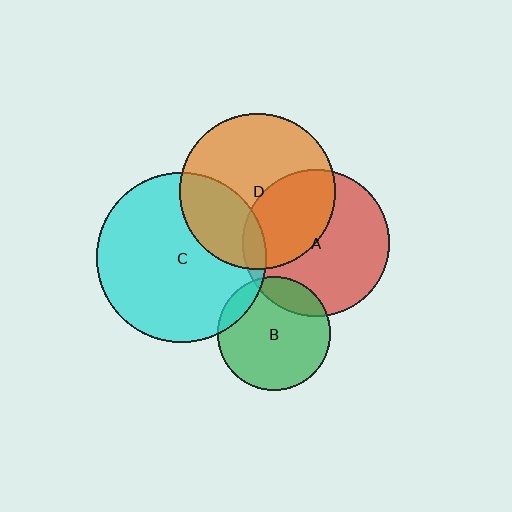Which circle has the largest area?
Circle C (cyan).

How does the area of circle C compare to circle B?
Approximately 2.2 times.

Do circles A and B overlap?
Yes.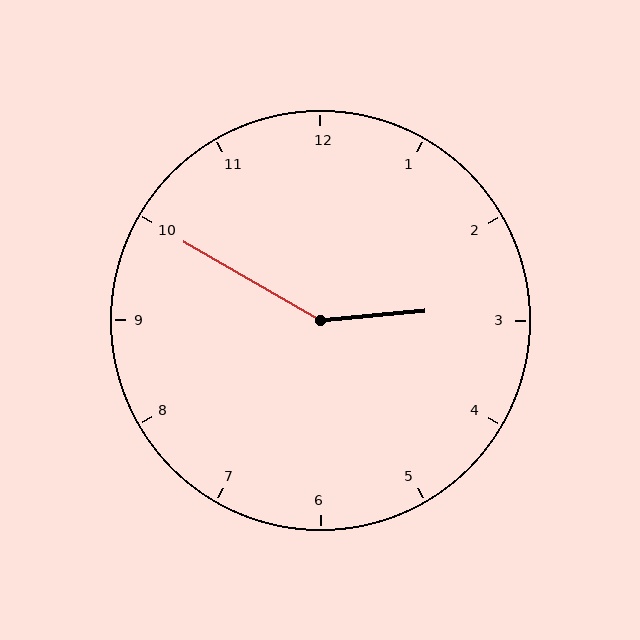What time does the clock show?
2:50.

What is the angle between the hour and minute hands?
Approximately 145 degrees.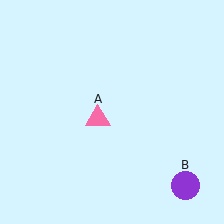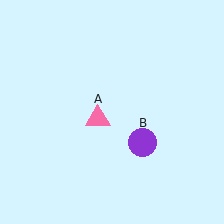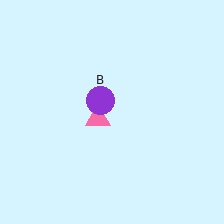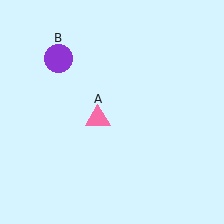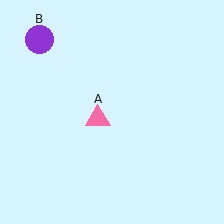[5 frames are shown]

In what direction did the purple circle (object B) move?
The purple circle (object B) moved up and to the left.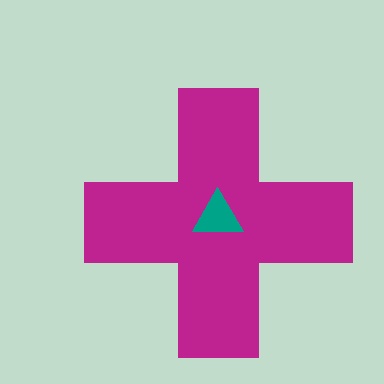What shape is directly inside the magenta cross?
The teal triangle.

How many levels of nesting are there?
2.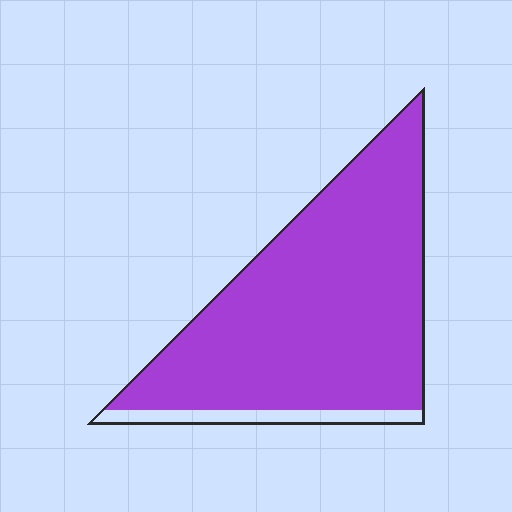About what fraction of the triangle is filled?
About nine tenths (9/10).